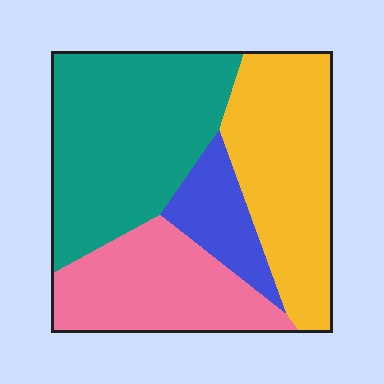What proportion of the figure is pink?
Pink covers 23% of the figure.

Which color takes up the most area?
Teal, at roughly 35%.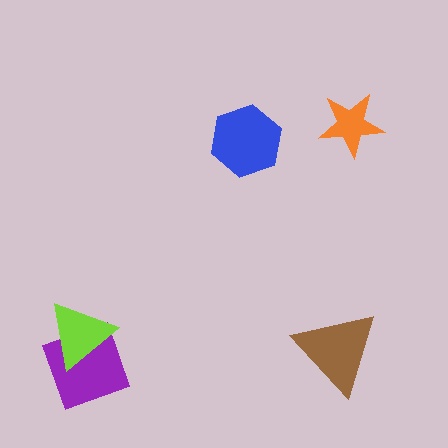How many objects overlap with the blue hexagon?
0 objects overlap with the blue hexagon.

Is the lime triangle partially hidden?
No, no other shape covers it.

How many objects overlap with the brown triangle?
0 objects overlap with the brown triangle.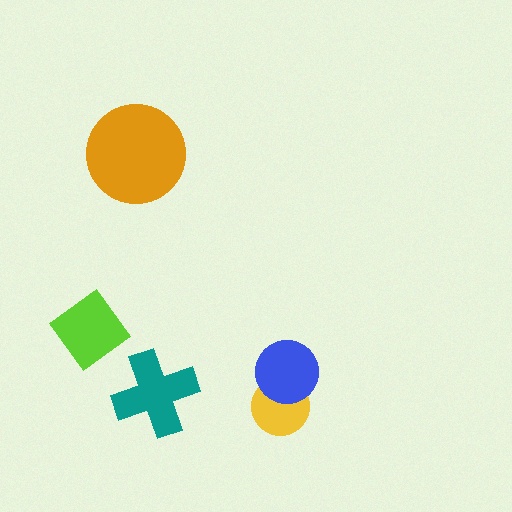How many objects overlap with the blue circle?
1 object overlaps with the blue circle.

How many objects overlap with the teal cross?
0 objects overlap with the teal cross.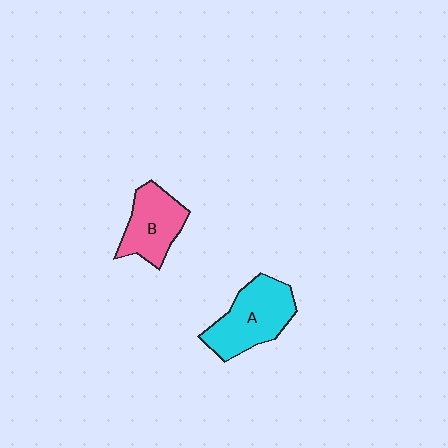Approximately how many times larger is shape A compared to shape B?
Approximately 1.3 times.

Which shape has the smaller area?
Shape B (pink).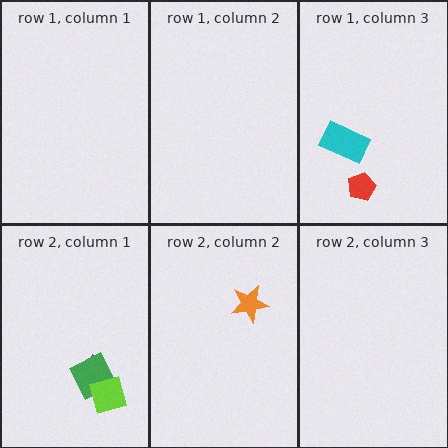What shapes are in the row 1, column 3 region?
The cyan rectangle, the red pentagon.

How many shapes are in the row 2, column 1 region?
3.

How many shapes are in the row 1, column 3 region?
2.